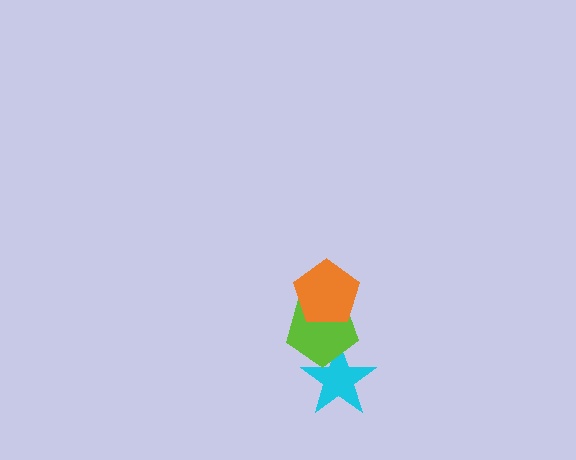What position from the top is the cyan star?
The cyan star is 3rd from the top.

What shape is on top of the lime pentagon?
The orange pentagon is on top of the lime pentagon.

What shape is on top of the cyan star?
The lime pentagon is on top of the cyan star.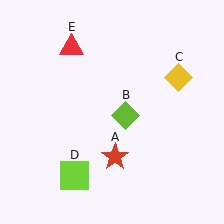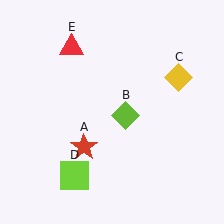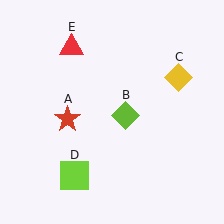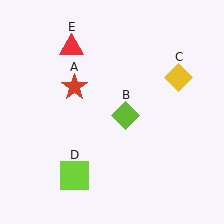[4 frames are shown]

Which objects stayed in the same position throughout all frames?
Lime diamond (object B) and yellow diamond (object C) and lime square (object D) and red triangle (object E) remained stationary.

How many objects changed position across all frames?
1 object changed position: red star (object A).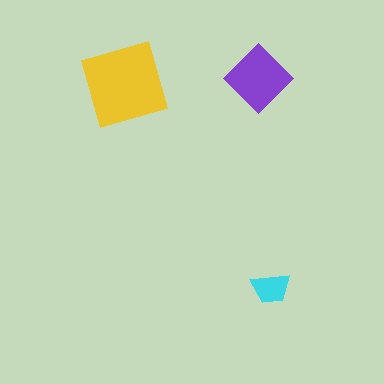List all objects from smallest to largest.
The cyan trapezoid, the purple diamond, the yellow square.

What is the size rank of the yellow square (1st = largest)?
1st.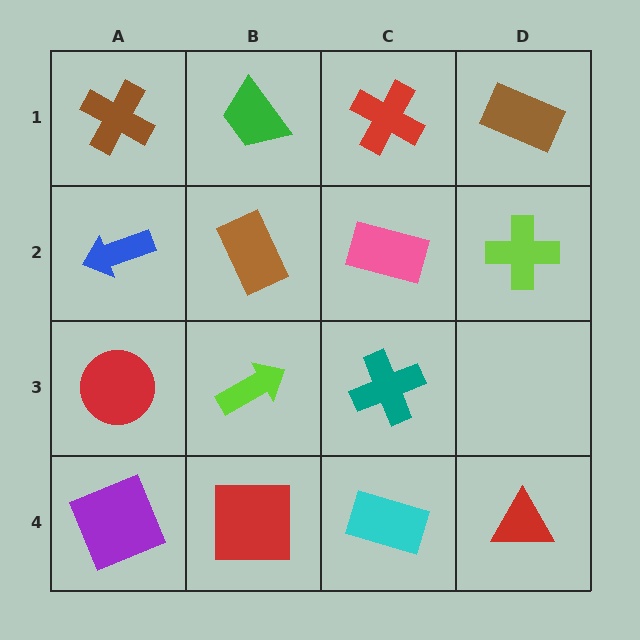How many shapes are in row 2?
4 shapes.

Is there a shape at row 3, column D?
No, that cell is empty.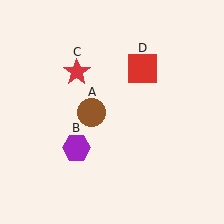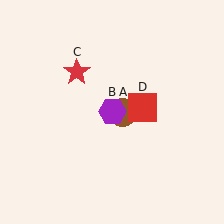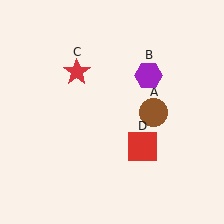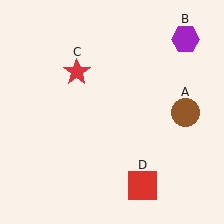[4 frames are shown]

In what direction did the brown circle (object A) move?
The brown circle (object A) moved right.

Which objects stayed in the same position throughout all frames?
Red star (object C) remained stationary.